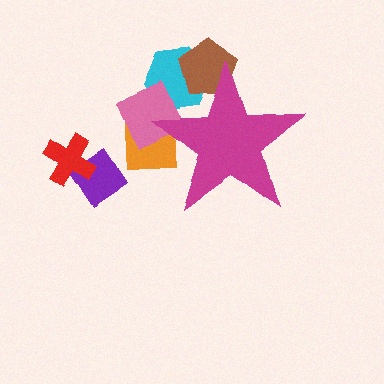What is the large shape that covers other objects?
A magenta star.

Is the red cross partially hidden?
No, the red cross is fully visible.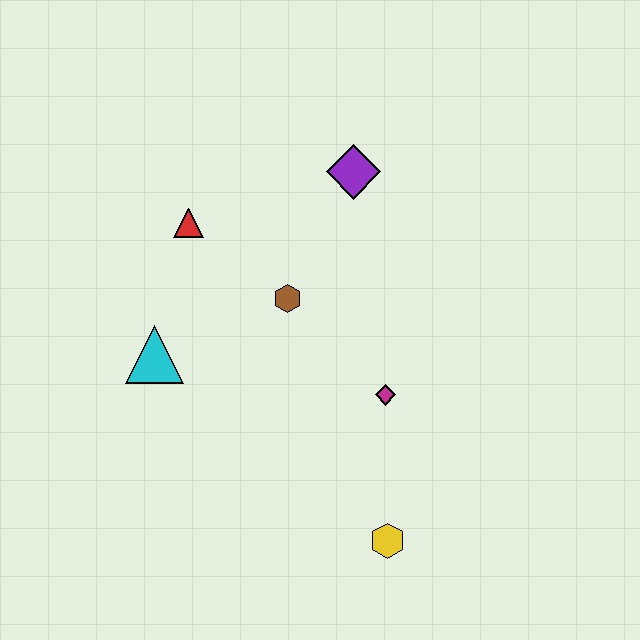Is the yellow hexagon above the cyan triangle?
No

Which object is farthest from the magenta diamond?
The red triangle is farthest from the magenta diamond.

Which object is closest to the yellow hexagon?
The magenta diamond is closest to the yellow hexagon.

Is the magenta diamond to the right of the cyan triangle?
Yes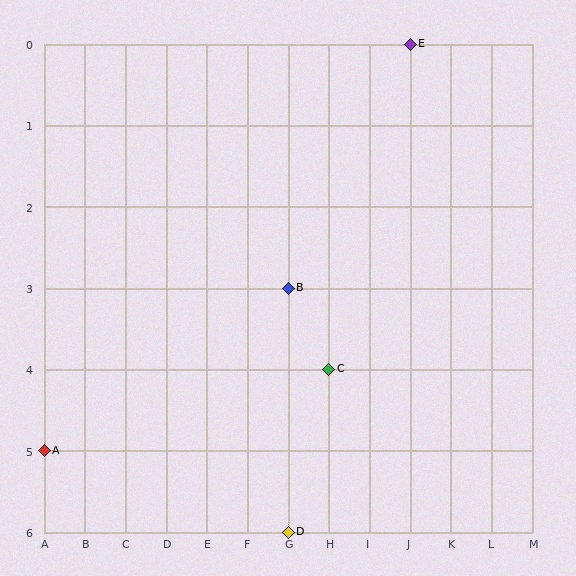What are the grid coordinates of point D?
Point D is at grid coordinates (G, 6).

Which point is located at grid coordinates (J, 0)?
Point E is at (J, 0).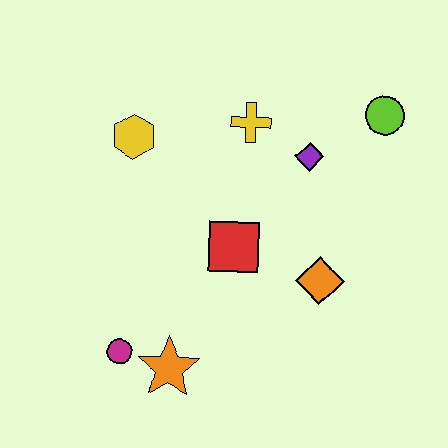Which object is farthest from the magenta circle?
The lime circle is farthest from the magenta circle.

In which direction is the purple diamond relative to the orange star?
The purple diamond is above the orange star.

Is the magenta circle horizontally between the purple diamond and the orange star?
No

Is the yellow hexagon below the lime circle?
Yes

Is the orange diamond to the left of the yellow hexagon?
No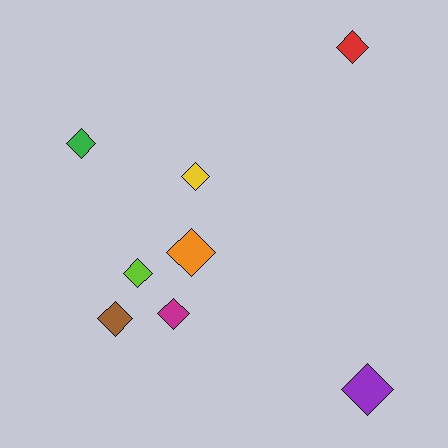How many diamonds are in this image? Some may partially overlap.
There are 8 diamonds.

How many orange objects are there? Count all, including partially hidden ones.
There is 1 orange object.